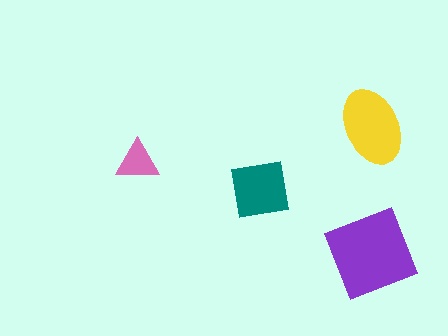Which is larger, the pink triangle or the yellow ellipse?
The yellow ellipse.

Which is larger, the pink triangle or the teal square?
The teal square.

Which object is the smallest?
The pink triangle.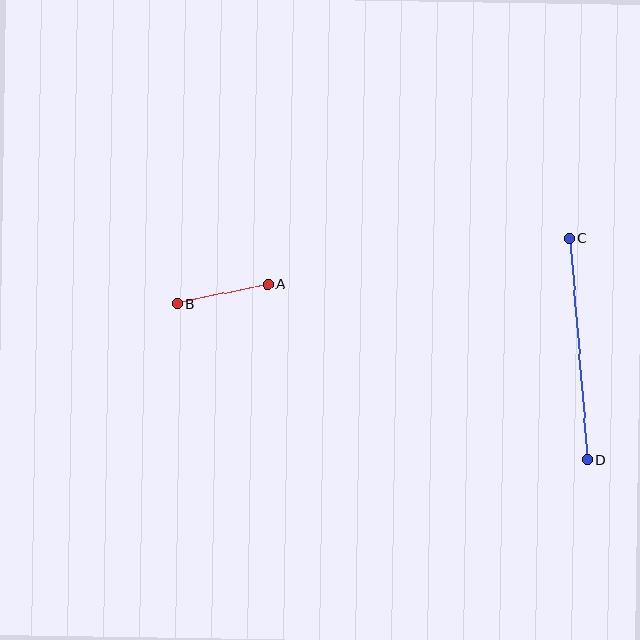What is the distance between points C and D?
The distance is approximately 222 pixels.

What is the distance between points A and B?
The distance is approximately 93 pixels.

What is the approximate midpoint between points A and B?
The midpoint is at approximately (223, 294) pixels.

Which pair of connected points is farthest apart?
Points C and D are farthest apart.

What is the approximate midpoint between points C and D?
The midpoint is at approximately (578, 349) pixels.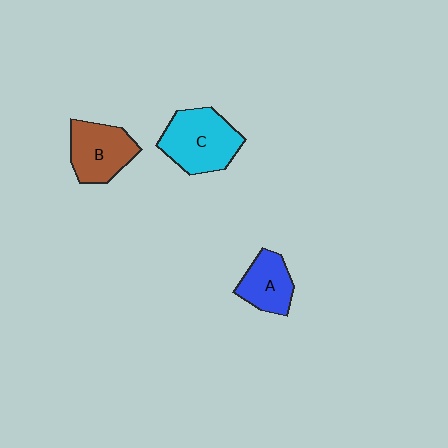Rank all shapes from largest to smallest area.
From largest to smallest: C (cyan), B (brown), A (blue).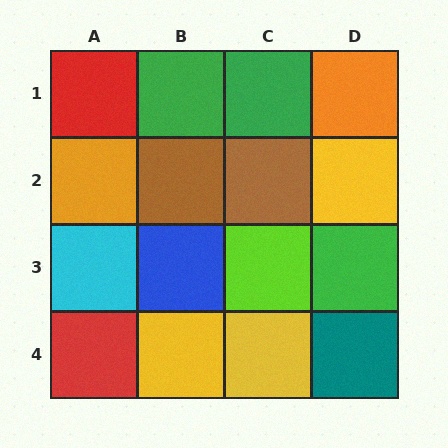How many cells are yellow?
3 cells are yellow.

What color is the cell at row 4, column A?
Red.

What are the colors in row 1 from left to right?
Red, green, green, orange.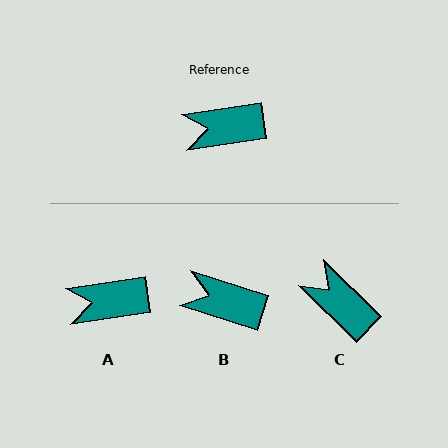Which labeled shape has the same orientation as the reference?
A.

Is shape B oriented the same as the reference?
No, it is off by about 26 degrees.